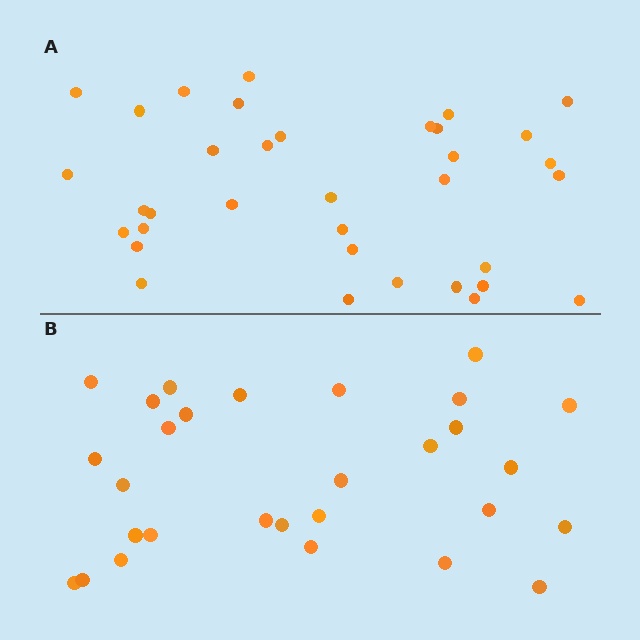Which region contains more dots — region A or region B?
Region A (the top region) has more dots.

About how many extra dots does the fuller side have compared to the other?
Region A has about 6 more dots than region B.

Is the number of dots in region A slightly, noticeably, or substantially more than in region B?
Region A has only slightly more — the two regions are fairly close. The ratio is roughly 1.2 to 1.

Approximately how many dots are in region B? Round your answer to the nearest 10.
About 30 dots. (The exact count is 29, which rounds to 30.)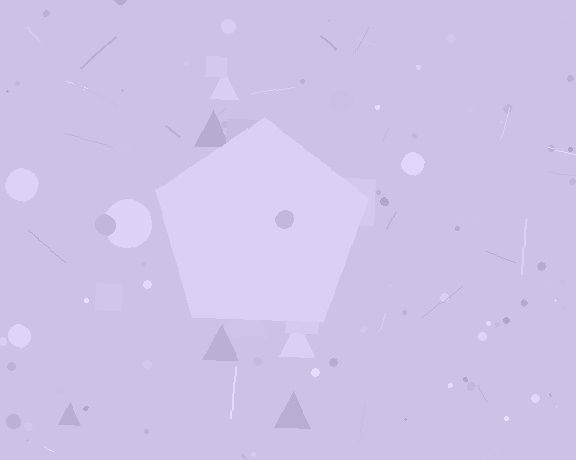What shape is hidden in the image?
A pentagon is hidden in the image.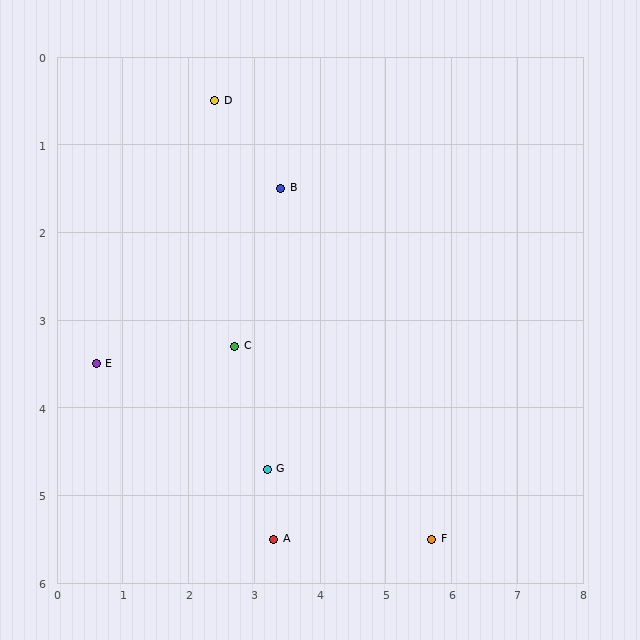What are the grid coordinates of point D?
Point D is at approximately (2.4, 0.5).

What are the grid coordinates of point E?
Point E is at approximately (0.6, 3.5).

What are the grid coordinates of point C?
Point C is at approximately (2.7, 3.3).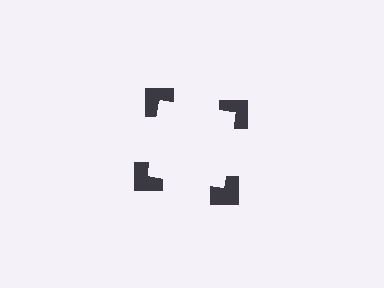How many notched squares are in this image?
There are 4 — one at each vertex of the illusory square.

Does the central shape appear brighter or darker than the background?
It typically appears slightly brighter than the background, even though no actual brightness change is drawn.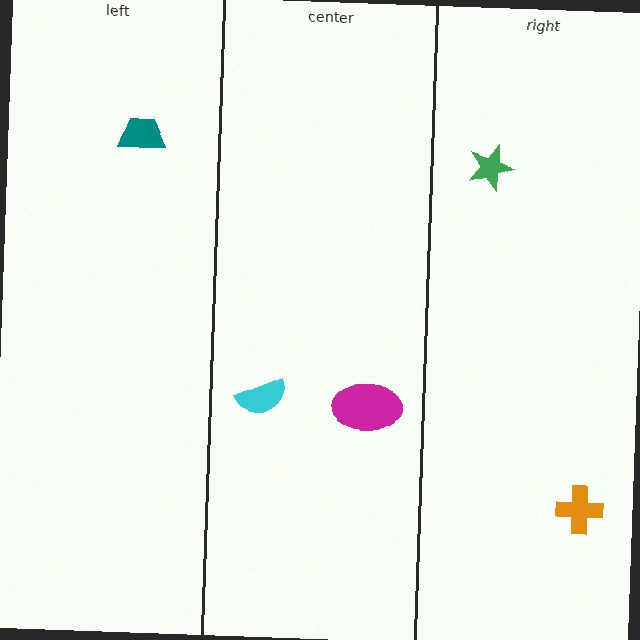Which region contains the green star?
The right region.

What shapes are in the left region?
The teal trapezoid.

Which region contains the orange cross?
The right region.